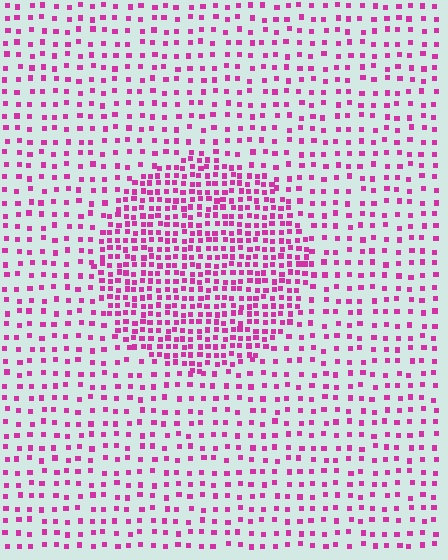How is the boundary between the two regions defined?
The boundary is defined by a change in element density (approximately 2.3x ratio). All elements are the same color, size, and shape.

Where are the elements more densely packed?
The elements are more densely packed inside the circle boundary.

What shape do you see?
I see a circle.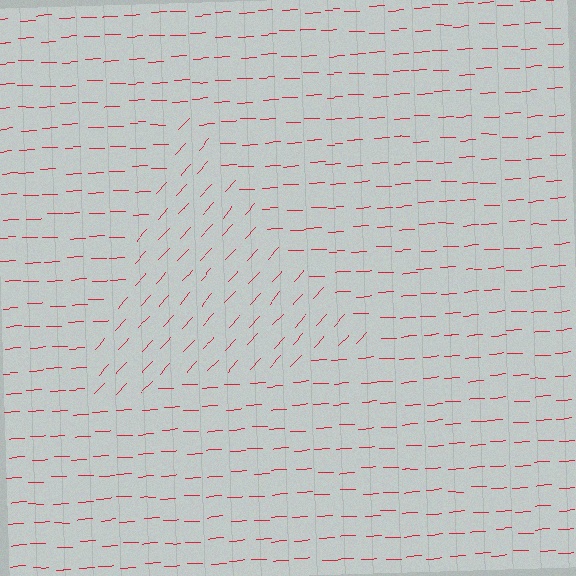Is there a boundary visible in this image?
Yes, there is a texture boundary formed by a change in line orientation.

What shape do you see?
I see a triangle.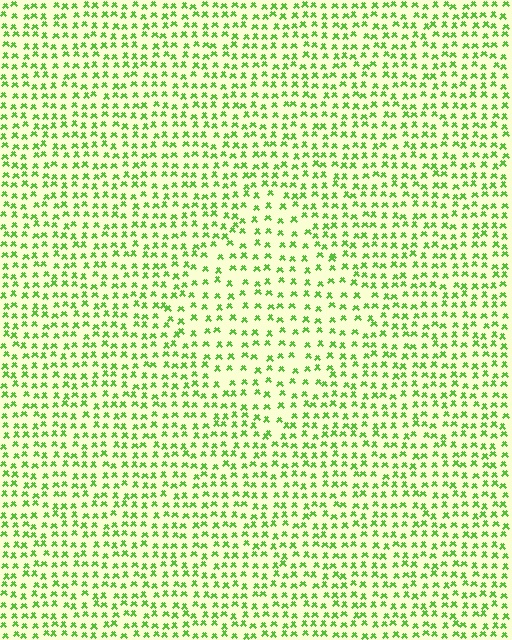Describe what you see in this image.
The image contains small lime elements arranged at two different densities. A diamond-shaped region is visible where the elements are less densely packed than the surrounding area.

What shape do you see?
I see a diamond.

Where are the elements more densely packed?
The elements are more densely packed outside the diamond boundary.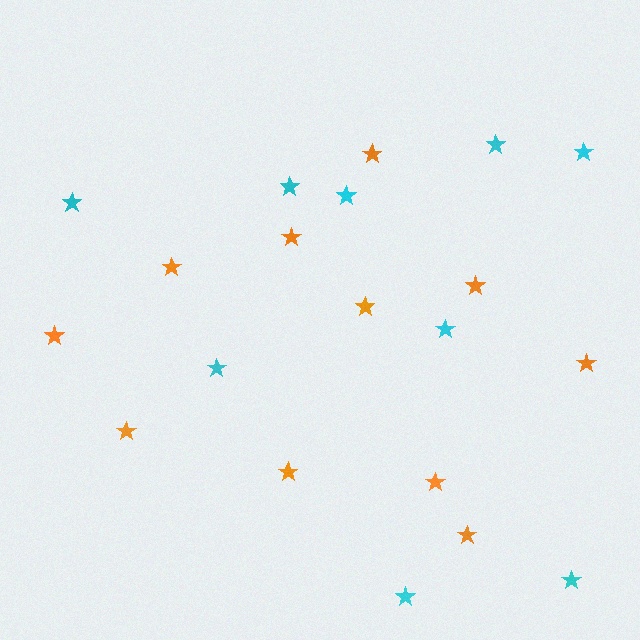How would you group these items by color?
There are 2 groups: one group of orange stars (11) and one group of cyan stars (9).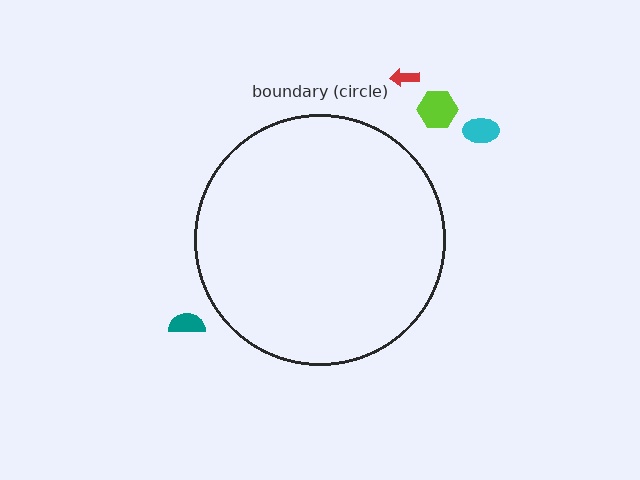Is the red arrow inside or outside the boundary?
Outside.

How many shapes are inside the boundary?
0 inside, 4 outside.